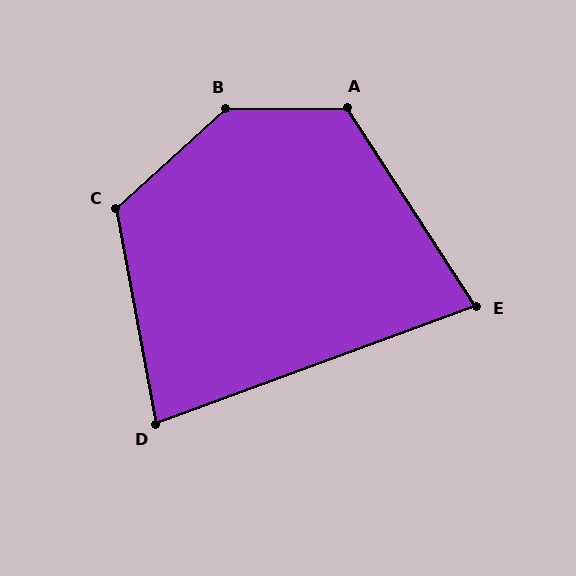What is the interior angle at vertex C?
Approximately 122 degrees (obtuse).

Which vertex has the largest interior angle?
B, at approximately 138 degrees.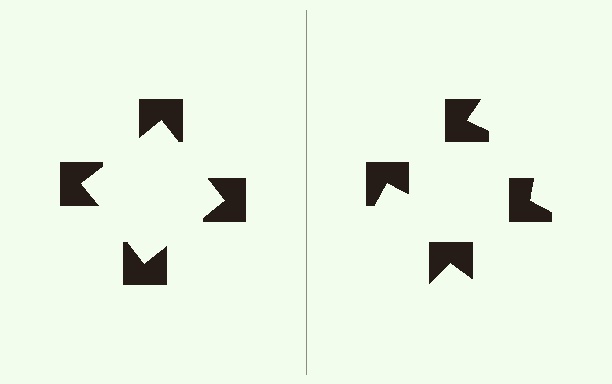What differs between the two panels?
The notched squares are positioned identically on both sides; only the wedge orientations differ. On the left they align to a square; on the right they are misaligned.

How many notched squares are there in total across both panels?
8 — 4 on each side.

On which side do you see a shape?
An illusory square appears on the left side. On the right side the wedge cuts are rotated, so no coherent shape forms.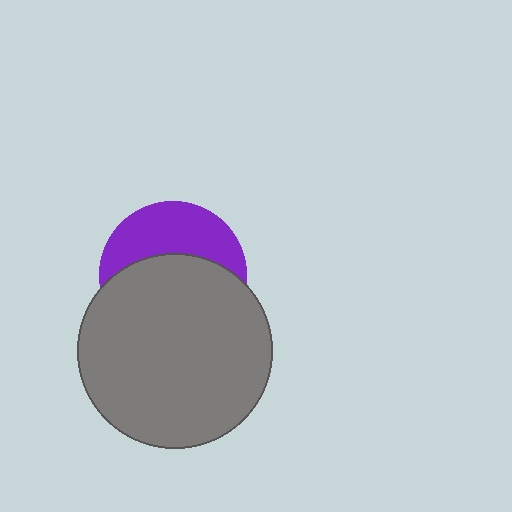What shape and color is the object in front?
The object in front is a gray circle.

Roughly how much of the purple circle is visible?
A small part of it is visible (roughly 40%).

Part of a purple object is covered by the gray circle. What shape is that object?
It is a circle.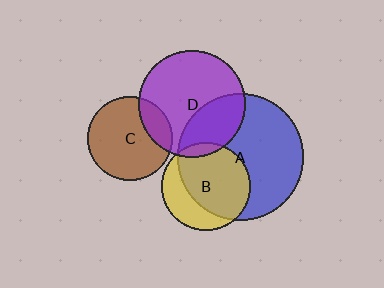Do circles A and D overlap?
Yes.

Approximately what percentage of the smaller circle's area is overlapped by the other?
Approximately 30%.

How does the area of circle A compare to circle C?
Approximately 2.2 times.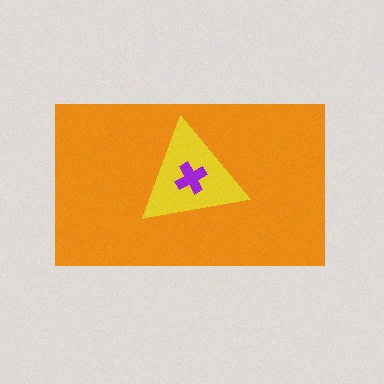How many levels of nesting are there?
3.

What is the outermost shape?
The orange rectangle.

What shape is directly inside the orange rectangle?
The yellow triangle.